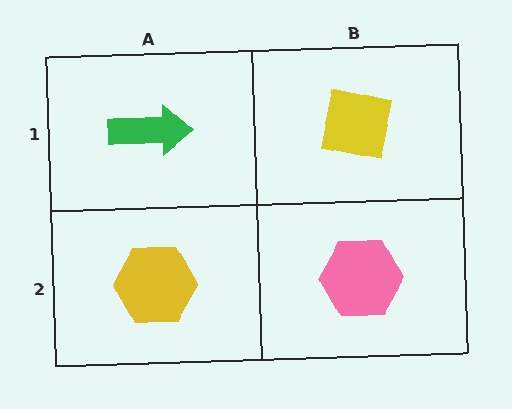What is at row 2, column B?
A pink hexagon.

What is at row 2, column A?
A yellow hexagon.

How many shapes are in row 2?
2 shapes.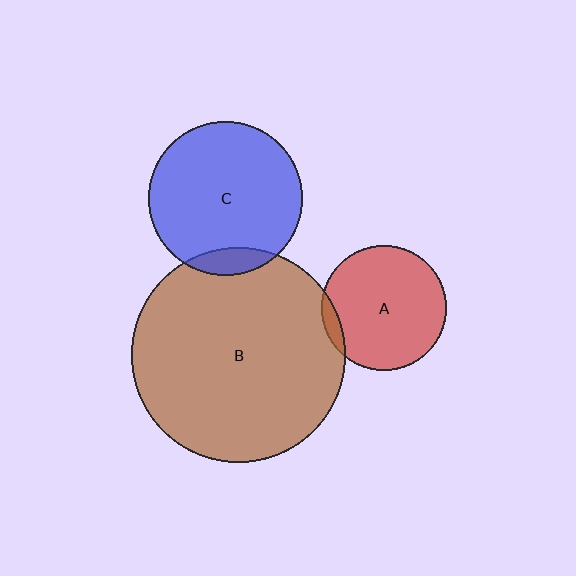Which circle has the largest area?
Circle B (brown).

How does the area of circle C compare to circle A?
Approximately 1.5 times.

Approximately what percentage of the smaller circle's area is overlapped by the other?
Approximately 10%.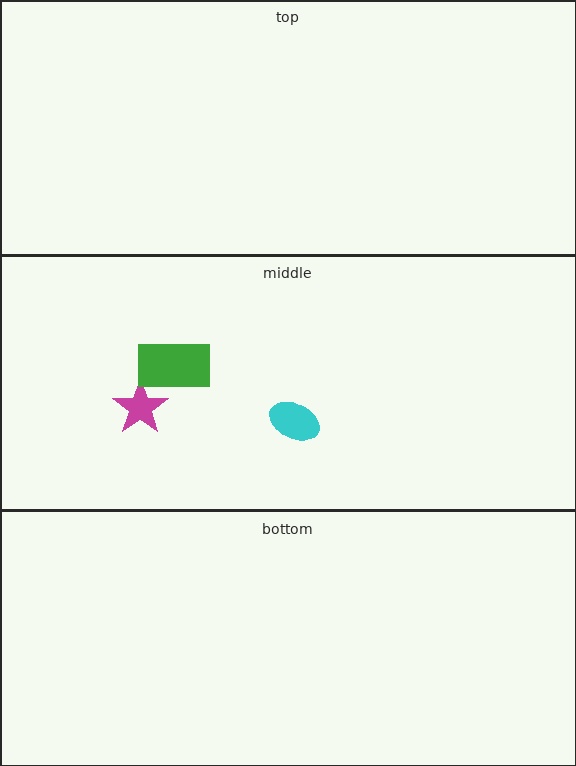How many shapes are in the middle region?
3.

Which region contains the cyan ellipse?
The middle region.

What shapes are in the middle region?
The magenta star, the green rectangle, the cyan ellipse.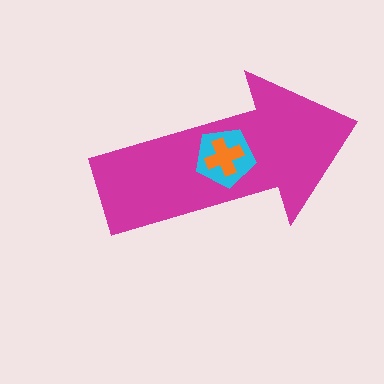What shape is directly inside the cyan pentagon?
The orange cross.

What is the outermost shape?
The magenta arrow.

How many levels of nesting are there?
3.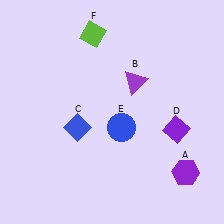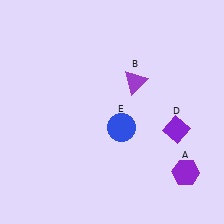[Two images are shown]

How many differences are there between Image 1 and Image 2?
There are 2 differences between the two images.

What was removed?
The lime diamond (F), the blue diamond (C) were removed in Image 2.